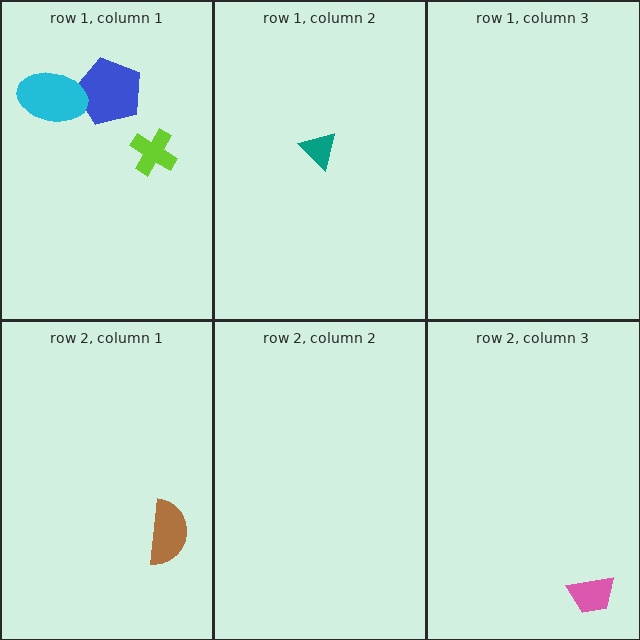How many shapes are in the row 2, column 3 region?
1.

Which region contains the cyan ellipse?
The row 1, column 1 region.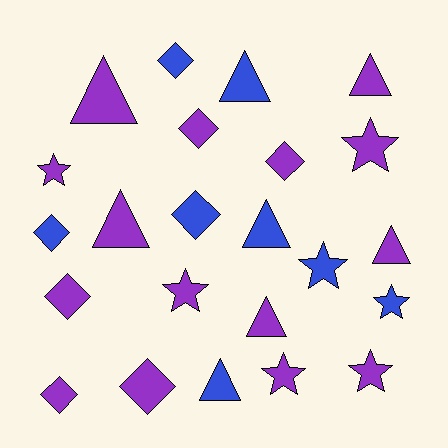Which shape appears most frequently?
Diamond, with 8 objects.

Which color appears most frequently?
Purple, with 15 objects.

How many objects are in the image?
There are 23 objects.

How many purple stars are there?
There are 5 purple stars.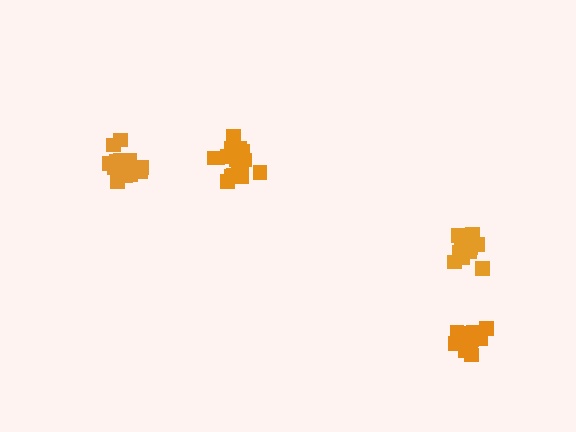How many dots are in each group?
Group 1: 16 dots, Group 2: 20 dots, Group 3: 21 dots, Group 4: 18 dots (75 total).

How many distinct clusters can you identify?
There are 4 distinct clusters.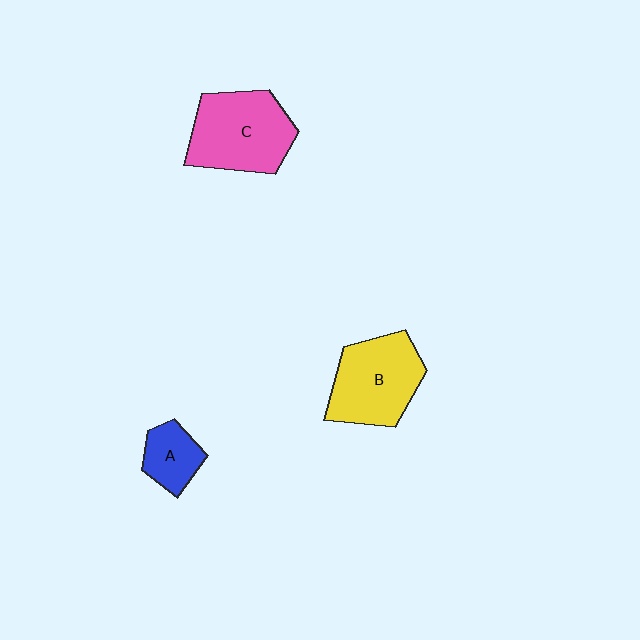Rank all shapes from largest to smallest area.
From largest to smallest: C (pink), B (yellow), A (blue).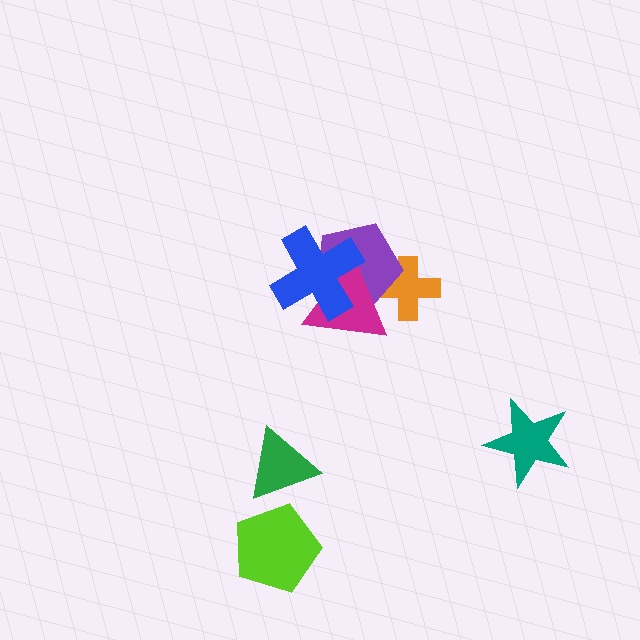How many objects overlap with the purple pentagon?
3 objects overlap with the purple pentagon.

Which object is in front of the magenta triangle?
The blue cross is in front of the magenta triangle.